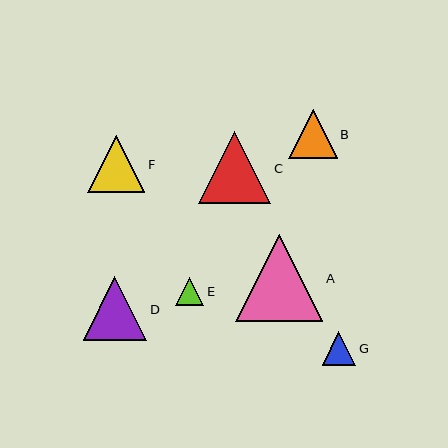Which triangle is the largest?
Triangle A is the largest with a size of approximately 87 pixels.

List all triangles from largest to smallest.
From largest to smallest: A, C, D, F, B, G, E.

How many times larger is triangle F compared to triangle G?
Triangle F is approximately 1.7 times the size of triangle G.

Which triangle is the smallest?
Triangle E is the smallest with a size of approximately 28 pixels.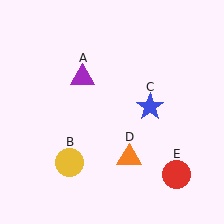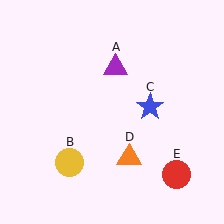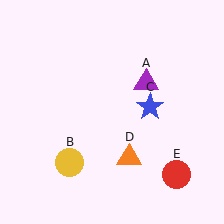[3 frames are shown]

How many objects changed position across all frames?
1 object changed position: purple triangle (object A).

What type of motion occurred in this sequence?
The purple triangle (object A) rotated clockwise around the center of the scene.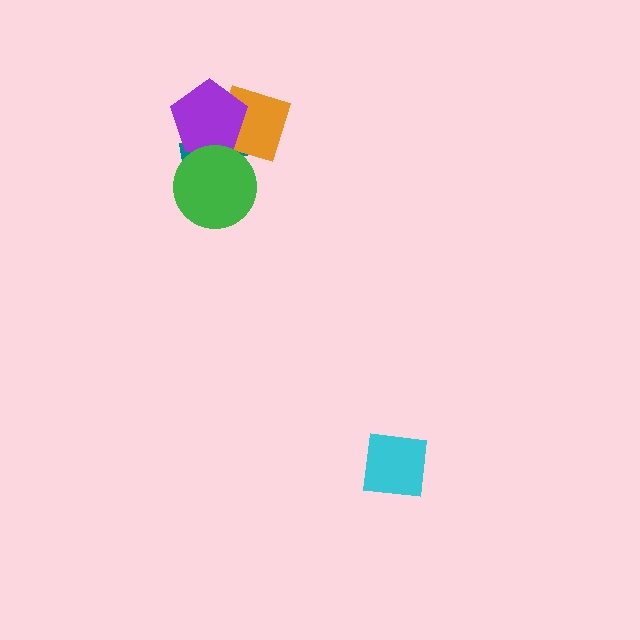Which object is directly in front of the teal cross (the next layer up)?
The orange diamond is directly in front of the teal cross.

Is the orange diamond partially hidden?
Yes, it is partially covered by another shape.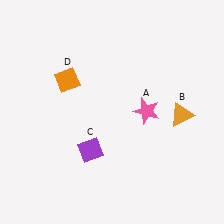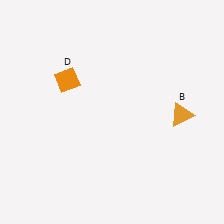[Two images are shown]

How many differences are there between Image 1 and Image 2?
There are 2 differences between the two images.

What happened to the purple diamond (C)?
The purple diamond (C) was removed in Image 2. It was in the bottom-left area of Image 1.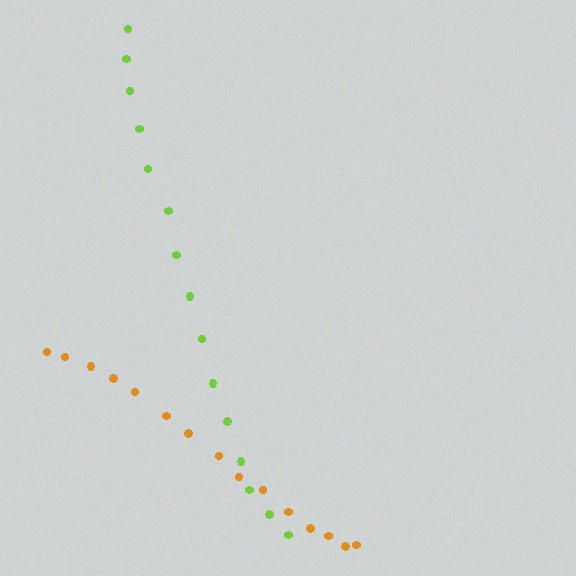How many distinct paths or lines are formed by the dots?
There are 2 distinct paths.